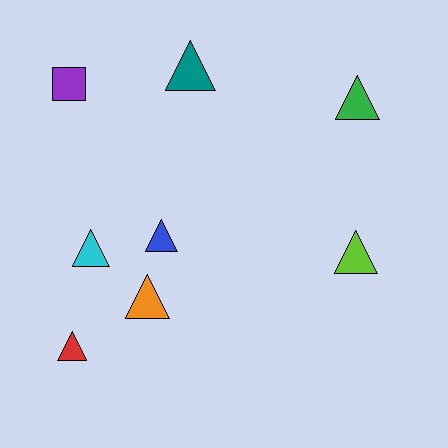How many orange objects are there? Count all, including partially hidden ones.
There is 1 orange object.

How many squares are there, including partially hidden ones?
There is 1 square.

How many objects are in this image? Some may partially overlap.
There are 8 objects.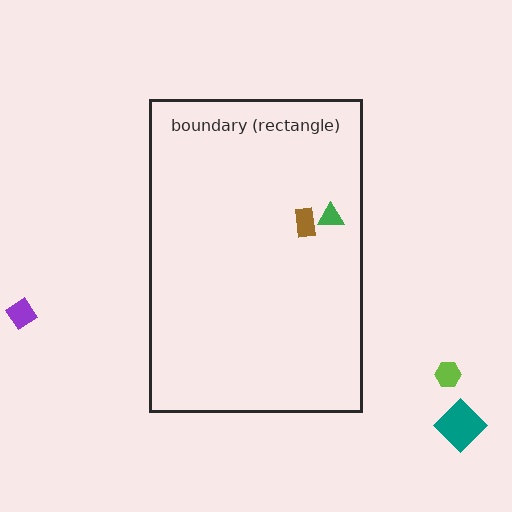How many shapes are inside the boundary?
2 inside, 3 outside.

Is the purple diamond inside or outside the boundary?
Outside.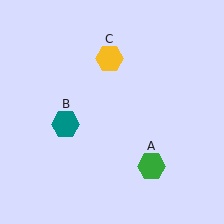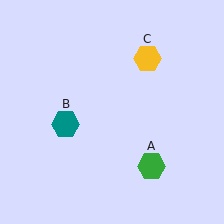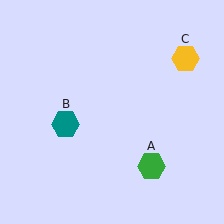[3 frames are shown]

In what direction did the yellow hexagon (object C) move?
The yellow hexagon (object C) moved right.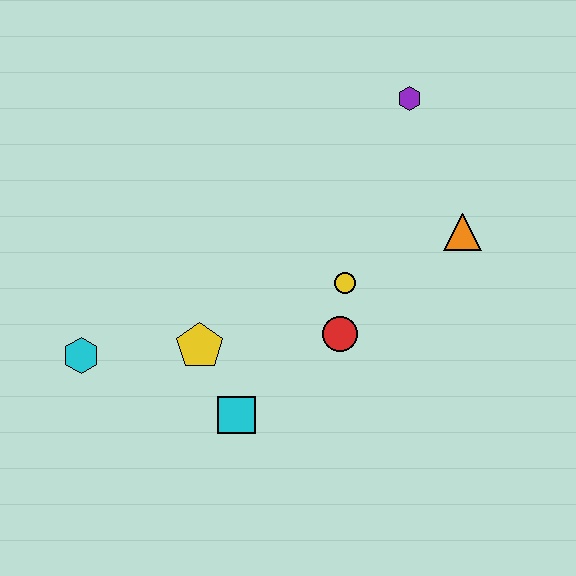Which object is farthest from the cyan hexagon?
The purple hexagon is farthest from the cyan hexagon.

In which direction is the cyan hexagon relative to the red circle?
The cyan hexagon is to the left of the red circle.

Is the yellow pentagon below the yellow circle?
Yes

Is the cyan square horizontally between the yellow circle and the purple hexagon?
No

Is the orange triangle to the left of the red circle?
No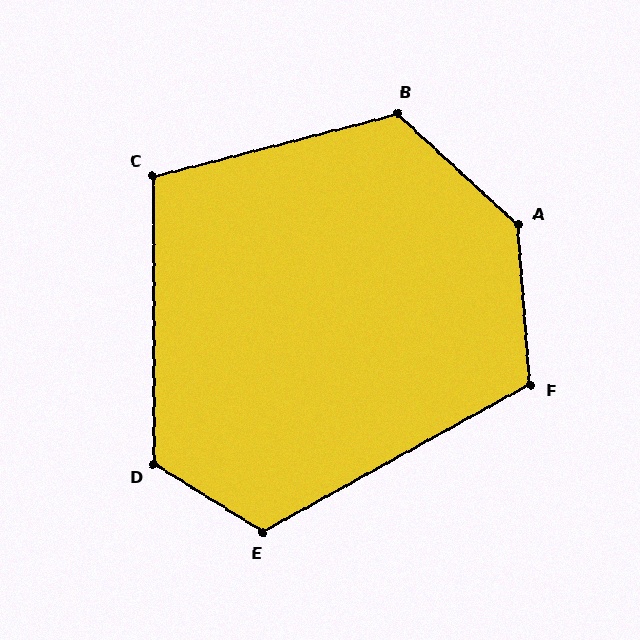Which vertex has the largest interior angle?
A, at approximately 137 degrees.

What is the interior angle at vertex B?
Approximately 123 degrees (obtuse).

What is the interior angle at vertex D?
Approximately 122 degrees (obtuse).